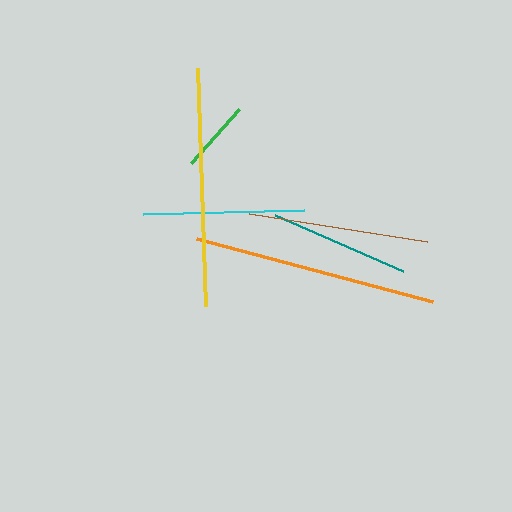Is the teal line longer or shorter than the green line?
The teal line is longer than the green line.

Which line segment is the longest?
The orange line is the longest at approximately 244 pixels.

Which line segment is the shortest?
The green line is the shortest at approximately 72 pixels.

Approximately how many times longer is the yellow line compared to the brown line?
The yellow line is approximately 1.3 times the length of the brown line.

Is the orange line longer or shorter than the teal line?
The orange line is longer than the teal line.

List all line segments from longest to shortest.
From longest to shortest: orange, yellow, brown, cyan, teal, green.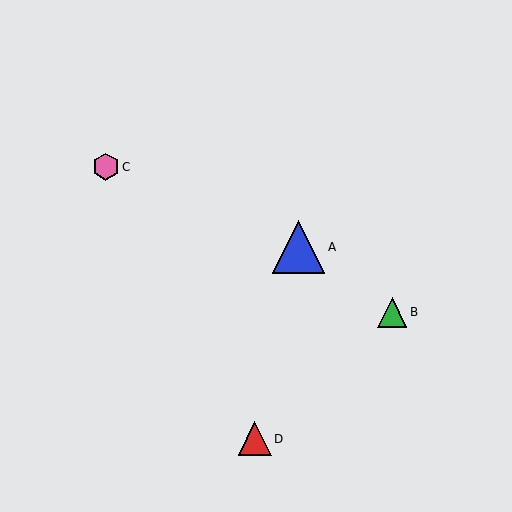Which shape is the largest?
The blue triangle (labeled A) is the largest.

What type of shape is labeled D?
Shape D is a red triangle.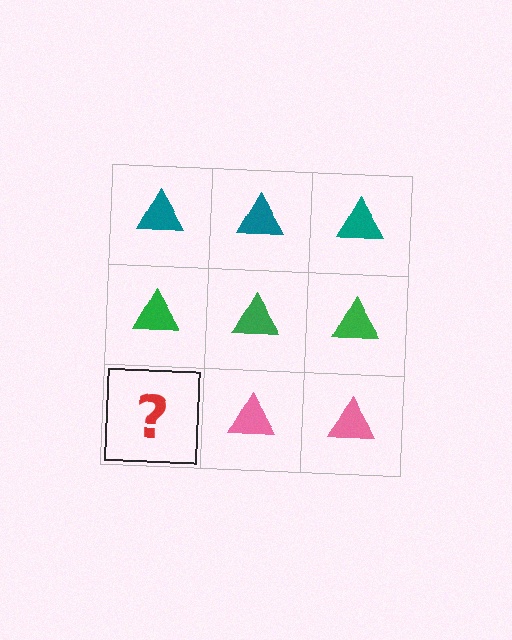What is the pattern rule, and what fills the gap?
The rule is that each row has a consistent color. The gap should be filled with a pink triangle.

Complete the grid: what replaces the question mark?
The question mark should be replaced with a pink triangle.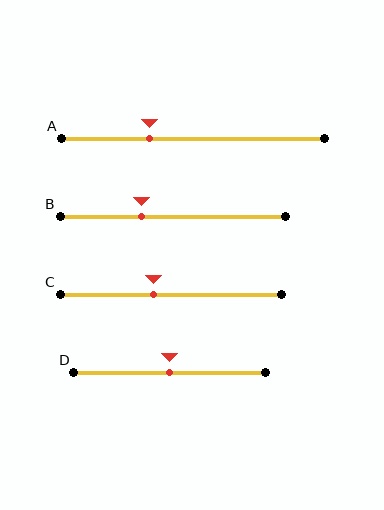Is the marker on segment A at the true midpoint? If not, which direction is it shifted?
No, the marker on segment A is shifted to the left by about 16% of the segment length.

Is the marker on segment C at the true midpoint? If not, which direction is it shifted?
No, the marker on segment C is shifted to the left by about 8% of the segment length.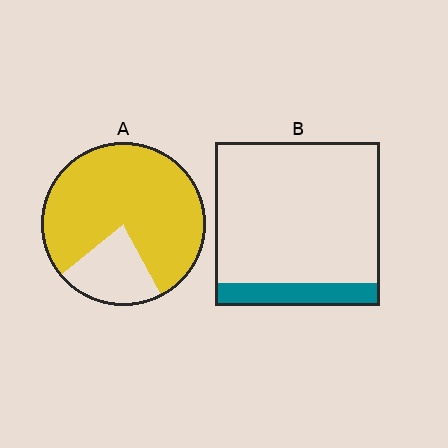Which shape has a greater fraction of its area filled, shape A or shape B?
Shape A.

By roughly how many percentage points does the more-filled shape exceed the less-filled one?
By roughly 65 percentage points (A over B).